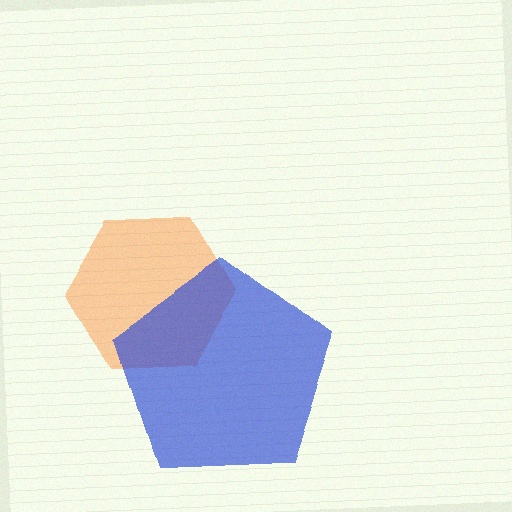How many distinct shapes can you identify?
There are 2 distinct shapes: an orange hexagon, a blue pentagon.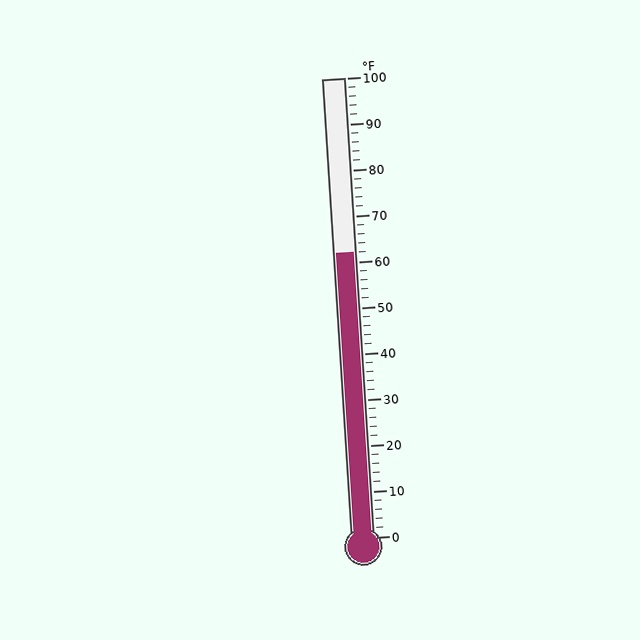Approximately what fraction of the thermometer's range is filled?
The thermometer is filled to approximately 60% of its range.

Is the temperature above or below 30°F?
The temperature is above 30°F.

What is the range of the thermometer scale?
The thermometer scale ranges from 0°F to 100°F.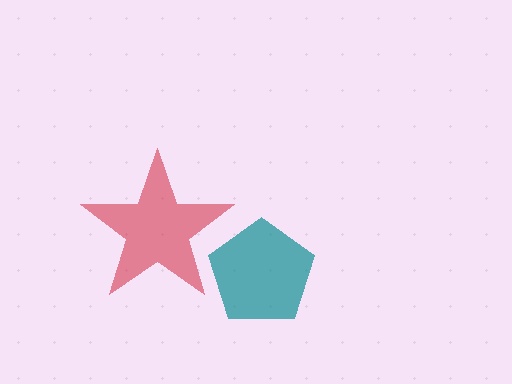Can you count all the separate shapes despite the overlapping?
Yes, there are 2 separate shapes.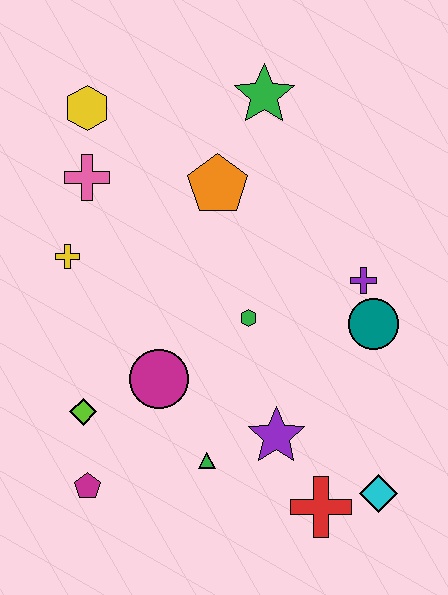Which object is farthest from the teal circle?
The yellow hexagon is farthest from the teal circle.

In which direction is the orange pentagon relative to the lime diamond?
The orange pentagon is above the lime diamond.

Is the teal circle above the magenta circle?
Yes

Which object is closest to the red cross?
The cyan diamond is closest to the red cross.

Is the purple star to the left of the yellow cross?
No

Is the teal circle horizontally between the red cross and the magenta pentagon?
No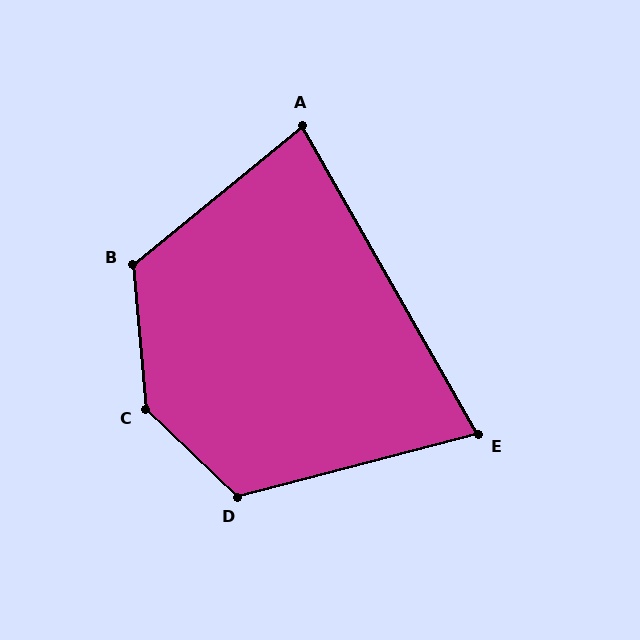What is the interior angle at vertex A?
Approximately 80 degrees (acute).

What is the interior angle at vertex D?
Approximately 121 degrees (obtuse).